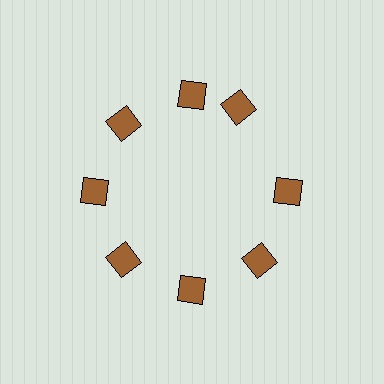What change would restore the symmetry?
The symmetry would be restored by rotating it back into even spacing with its neighbors so that all 8 diamonds sit at equal angles and equal distance from the center.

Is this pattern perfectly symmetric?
No. The 8 brown diamonds are arranged in a ring, but one element near the 2 o'clock position is rotated out of alignment along the ring, breaking the 8-fold rotational symmetry.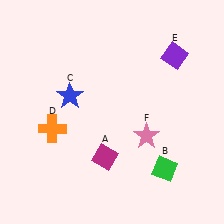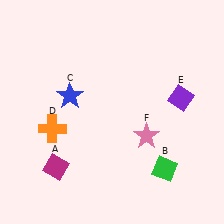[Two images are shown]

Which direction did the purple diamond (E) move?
The purple diamond (E) moved down.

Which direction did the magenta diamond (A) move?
The magenta diamond (A) moved left.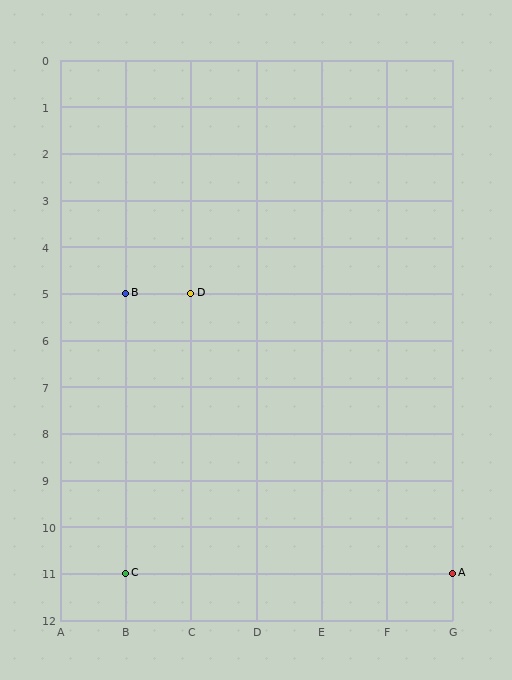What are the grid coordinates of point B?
Point B is at grid coordinates (B, 5).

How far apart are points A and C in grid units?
Points A and C are 5 columns apart.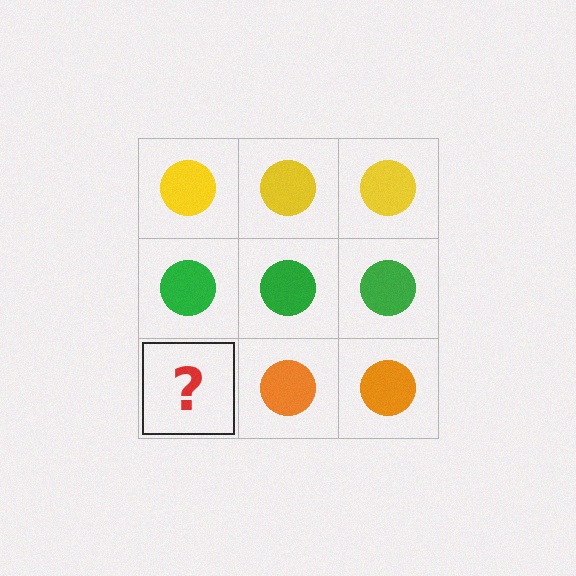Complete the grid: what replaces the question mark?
The question mark should be replaced with an orange circle.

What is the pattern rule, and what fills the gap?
The rule is that each row has a consistent color. The gap should be filled with an orange circle.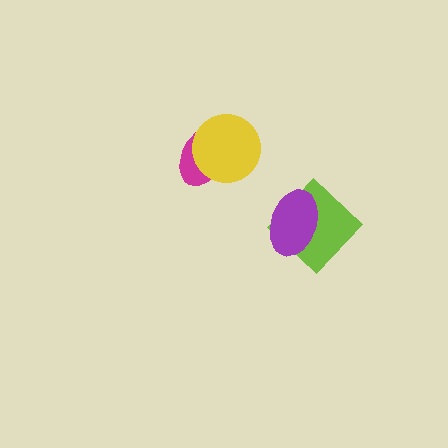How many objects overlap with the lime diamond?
1 object overlaps with the lime diamond.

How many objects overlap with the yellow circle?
1 object overlaps with the yellow circle.